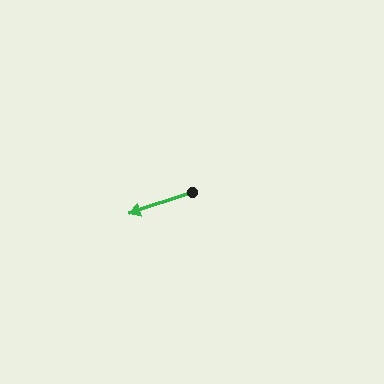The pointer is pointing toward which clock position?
Roughly 8 o'clock.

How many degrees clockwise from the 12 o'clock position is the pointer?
Approximately 251 degrees.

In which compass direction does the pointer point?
West.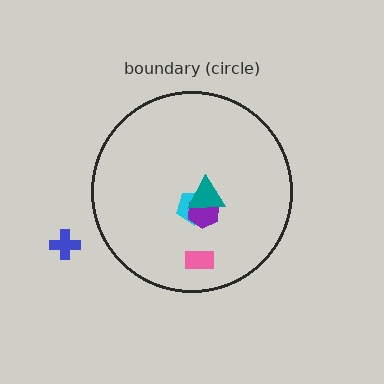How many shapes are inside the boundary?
4 inside, 1 outside.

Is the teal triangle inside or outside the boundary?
Inside.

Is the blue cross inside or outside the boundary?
Outside.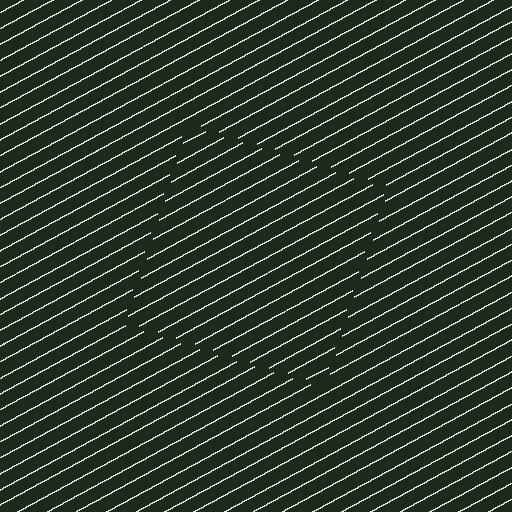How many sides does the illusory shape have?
4 sides — the line-ends trace a square.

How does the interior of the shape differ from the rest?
The interior of the shape contains the same grating, shifted by half a period — the contour is defined by the phase discontinuity where line-ends from the inner and outer gratings abut.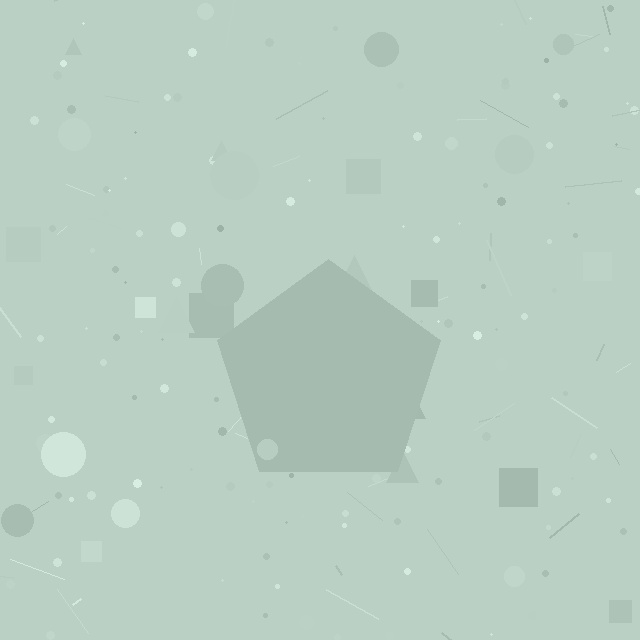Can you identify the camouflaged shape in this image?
The camouflaged shape is a pentagon.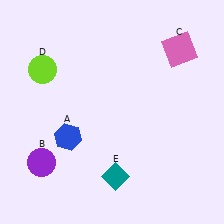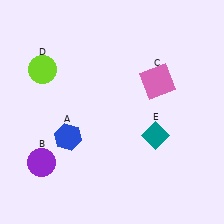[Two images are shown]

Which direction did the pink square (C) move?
The pink square (C) moved down.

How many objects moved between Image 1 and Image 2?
2 objects moved between the two images.